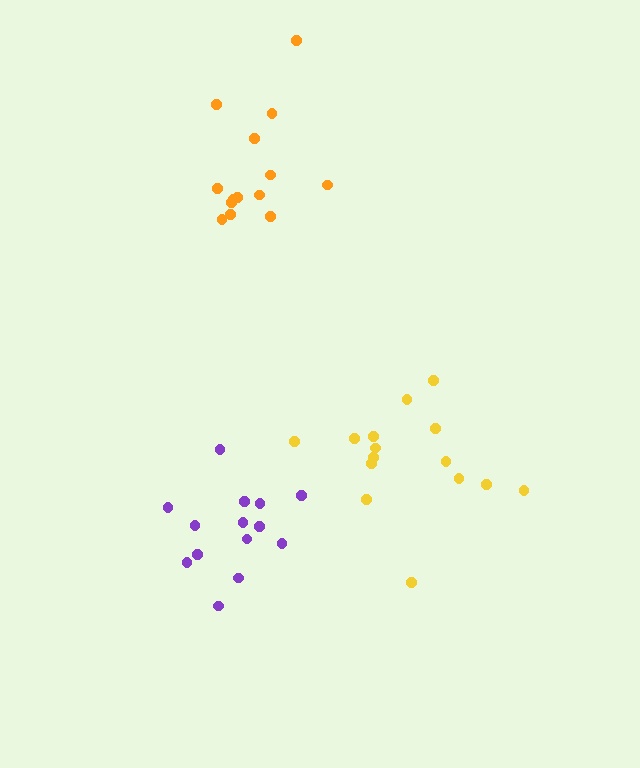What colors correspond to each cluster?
The clusters are colored: yellow, purple, orange.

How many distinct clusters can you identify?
There are 3 distinct clusters.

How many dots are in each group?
Group 1: 15 dots, Group 2: 14 dots, Group 3: 14 dots (43 total).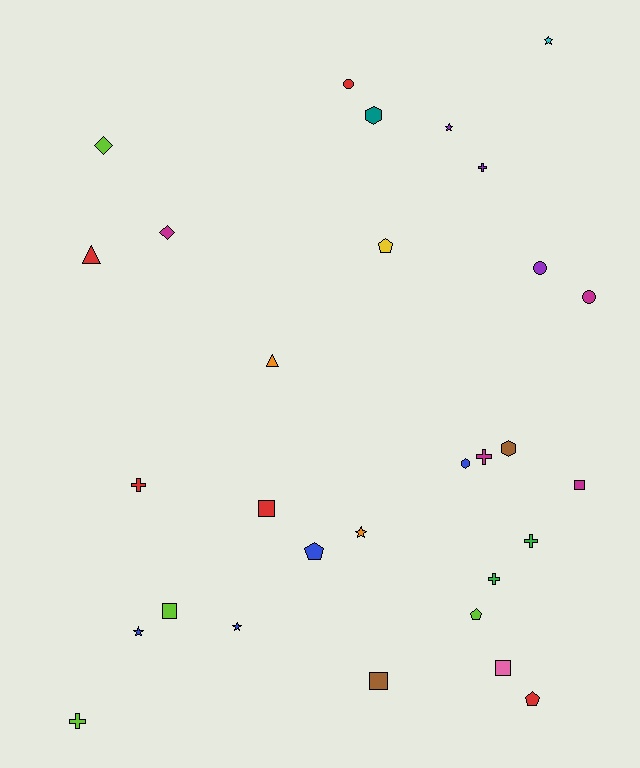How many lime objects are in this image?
There are 4 lime objects.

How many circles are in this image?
There are 3 circles.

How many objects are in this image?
There are 30 objects.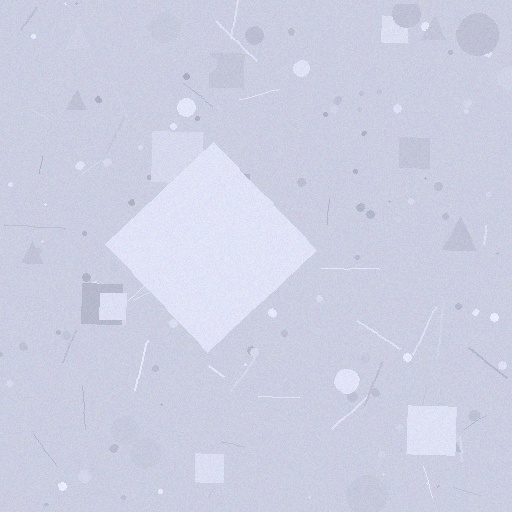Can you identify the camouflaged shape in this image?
The camouflaged shape is a diamond.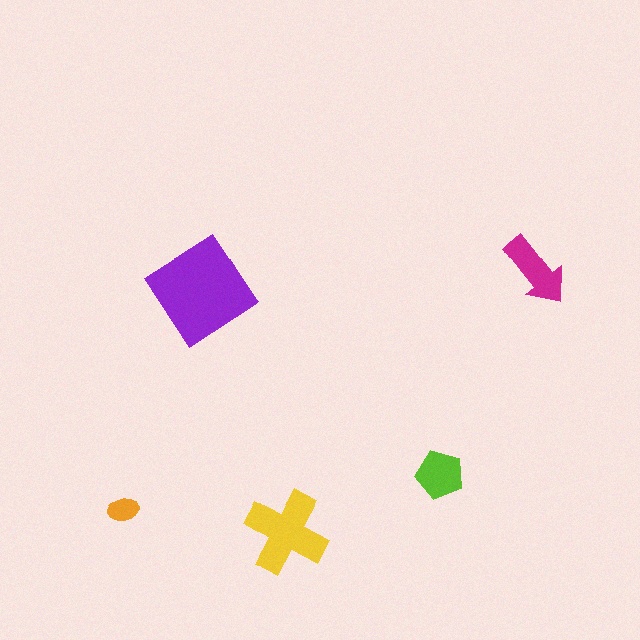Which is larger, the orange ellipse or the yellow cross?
The yellow cross.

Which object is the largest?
The purple diamond.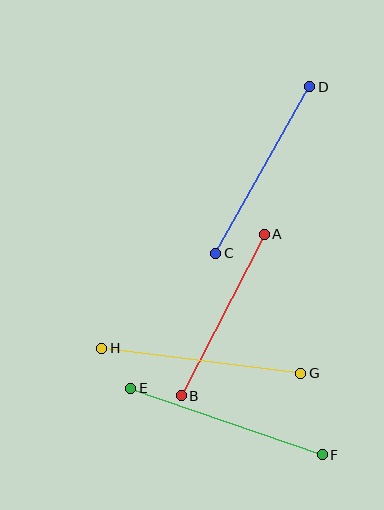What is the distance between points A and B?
The distance is approximately 181 pixels.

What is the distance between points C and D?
The distance is approximately 191 pixels.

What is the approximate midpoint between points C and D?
The midpoint is at approximately (263, 170) pixels.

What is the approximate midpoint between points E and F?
The midpoint is at approximately (226, 422) pixels.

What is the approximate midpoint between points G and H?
The midpoint is at approximately (201, 361) pixels.